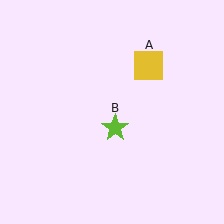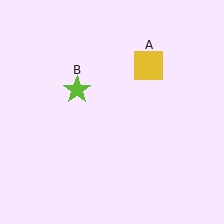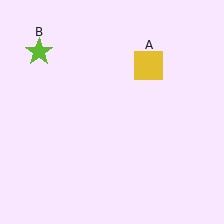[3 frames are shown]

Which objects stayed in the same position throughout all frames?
Yellow square (object A) remained stationary.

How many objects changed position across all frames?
1 object changed position: lime star (object B).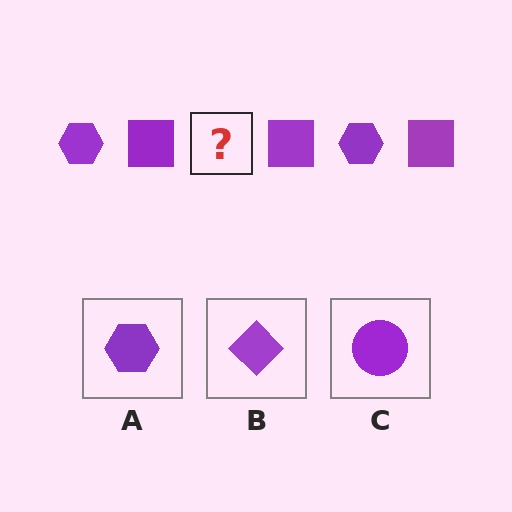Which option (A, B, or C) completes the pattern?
A.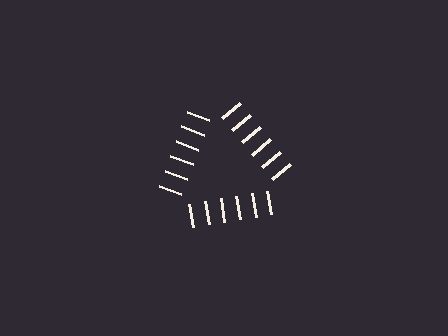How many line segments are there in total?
18 — 6 along each of the 3 edges.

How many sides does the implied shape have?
3 sides — the line-ends trace a triangle.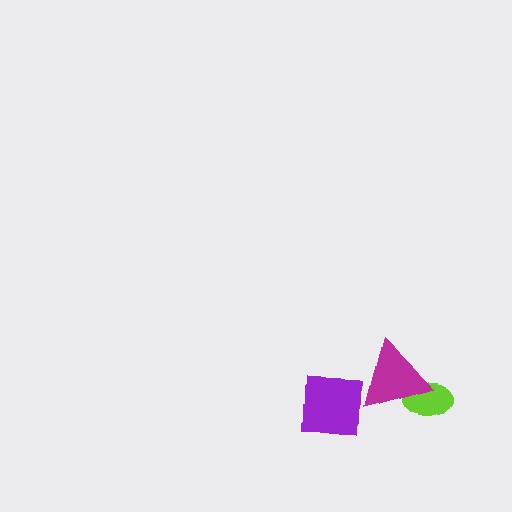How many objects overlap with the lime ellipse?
1 object overlaps with the lime ellipse.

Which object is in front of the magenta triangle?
The purple square is in front of the magenta triangle.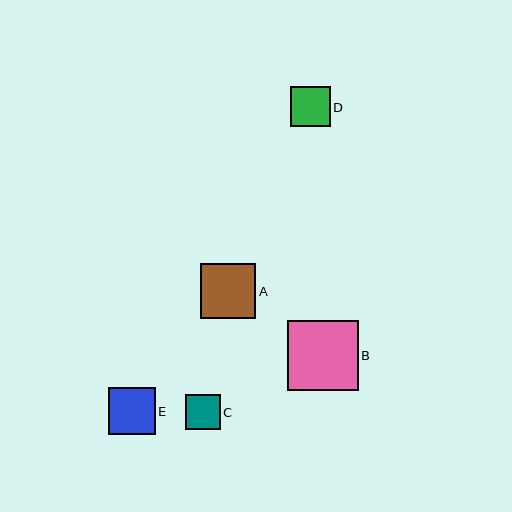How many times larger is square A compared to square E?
Square A is approximately 1.2 times the size of square E.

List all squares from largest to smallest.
From largest to smallest: B, A, E, D, C.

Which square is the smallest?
Square C is the smallest with a size of approximately 35 pixels.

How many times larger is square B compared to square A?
Square B is approximately 1.3 times the size of square A.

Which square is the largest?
Square B is the largest with a size of approximately 70 pixels.